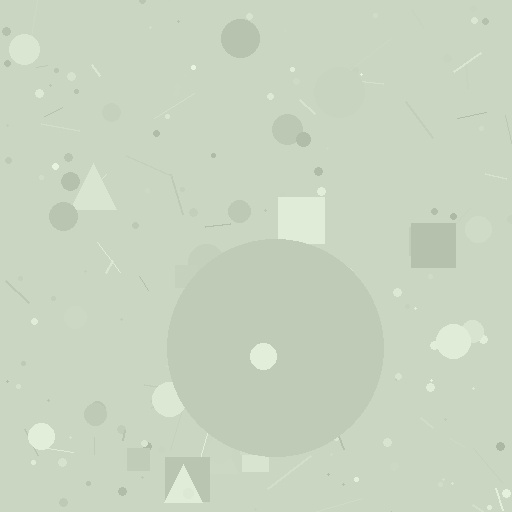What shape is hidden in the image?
A circle is hidden in the image.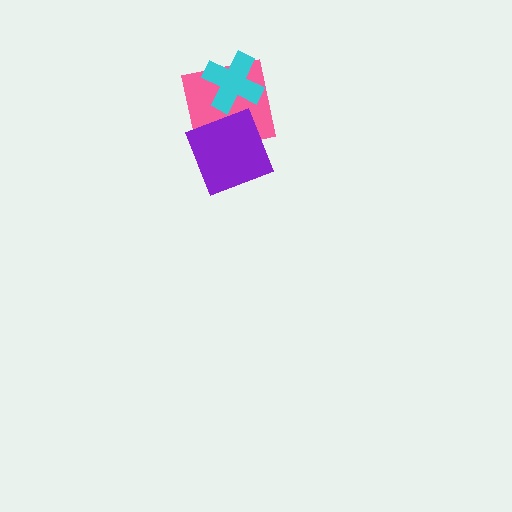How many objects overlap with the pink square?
2 objects overlap with the pink square.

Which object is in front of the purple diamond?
The cyan cross is in front of the purple diamond.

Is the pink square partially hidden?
Yes, it is partially covered by another shape.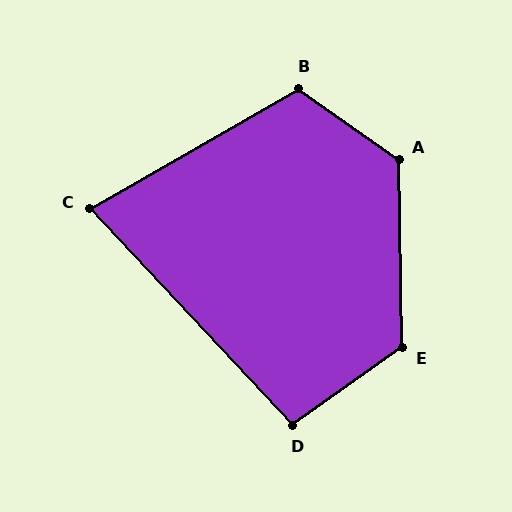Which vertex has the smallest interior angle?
C, at approximately 77 degrees.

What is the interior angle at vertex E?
Approximately 124 degrees (obtuse).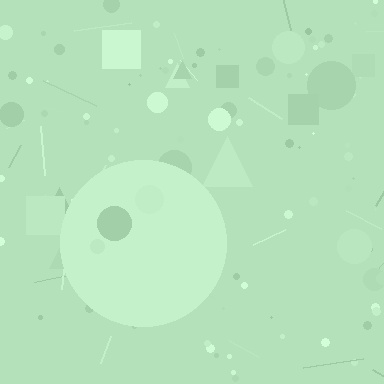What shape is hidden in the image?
A circle is hidden in the image.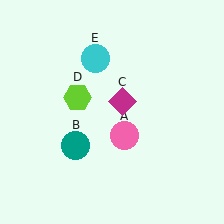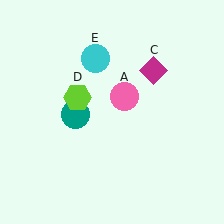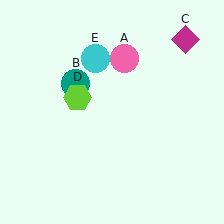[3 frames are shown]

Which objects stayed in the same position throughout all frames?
Lime hexagon (object D) and cyan circle (object E) remained stationary.